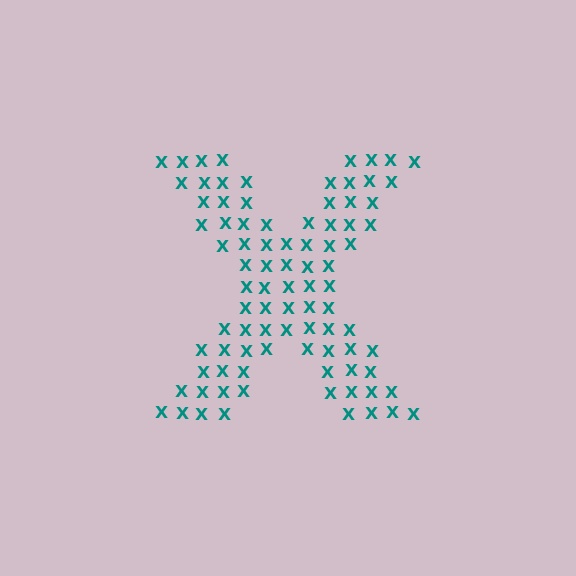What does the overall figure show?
The overall figure shows the letter X.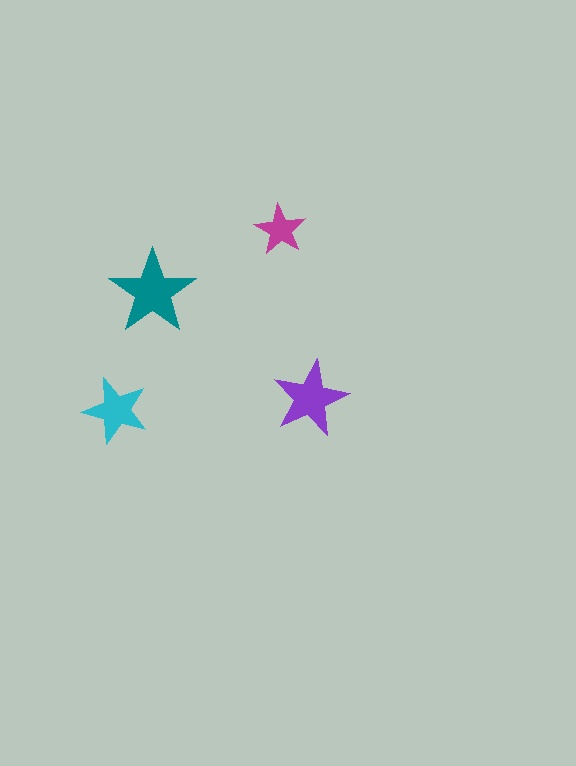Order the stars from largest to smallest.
the teal one, the purple one, the cyan one, the magenta one.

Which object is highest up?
The magenta star is topmost.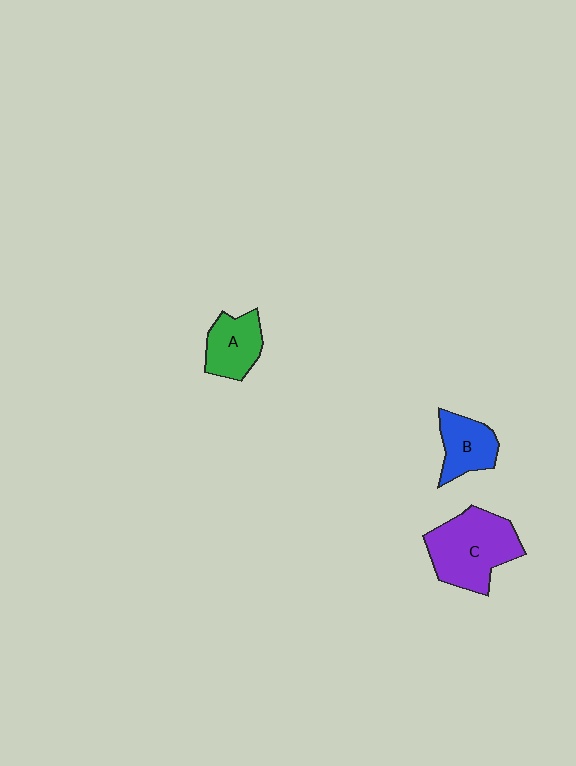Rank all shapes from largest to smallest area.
From largest to smallest: C (purple), A (green), B (blue).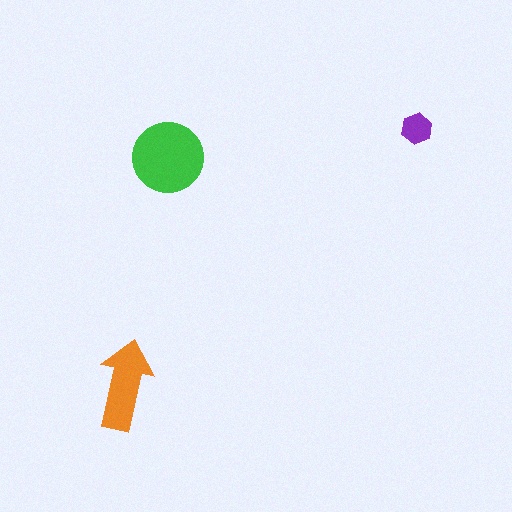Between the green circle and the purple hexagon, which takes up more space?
The green circle.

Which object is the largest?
The green circle.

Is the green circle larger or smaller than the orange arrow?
Larger.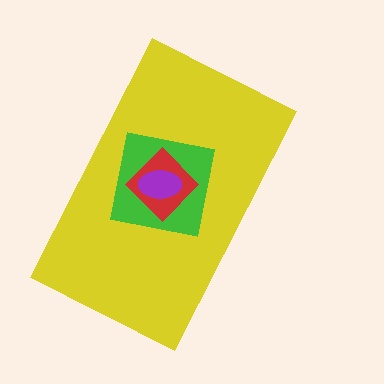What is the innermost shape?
The purple ellipse.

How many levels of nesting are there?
4.